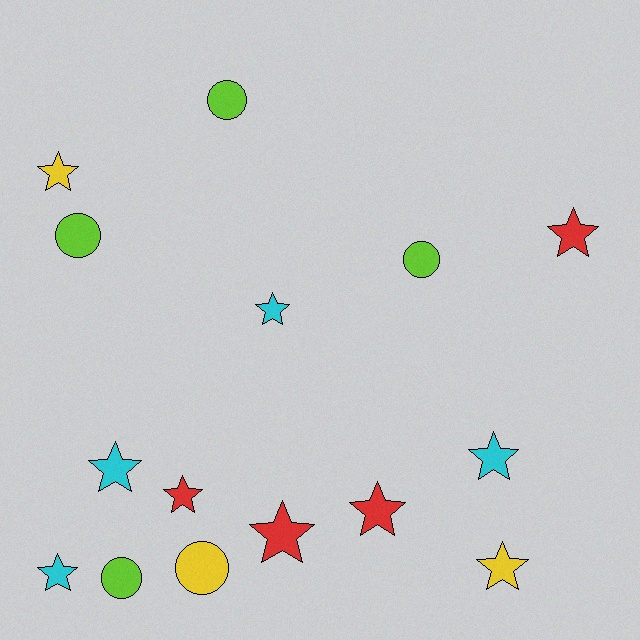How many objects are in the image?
There are 15 objects.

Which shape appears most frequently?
Star, with 10 objects.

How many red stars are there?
There are 4 red stars.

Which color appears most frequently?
Cyan, with 4 objects.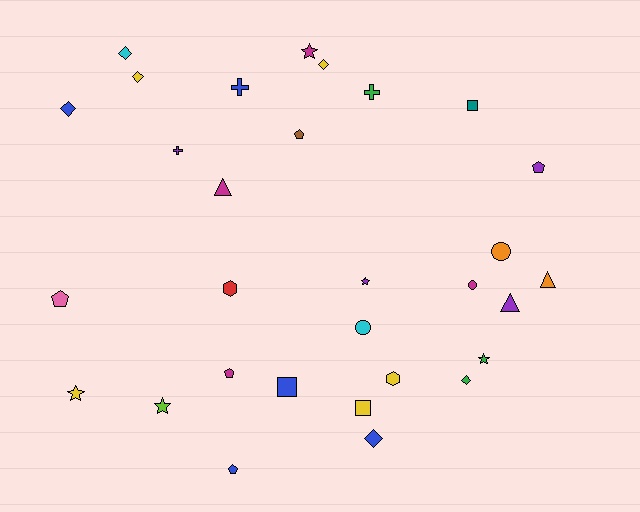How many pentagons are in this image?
There are 5 pentagons.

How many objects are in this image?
There are 30 objects.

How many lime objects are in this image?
There is 1 lime object.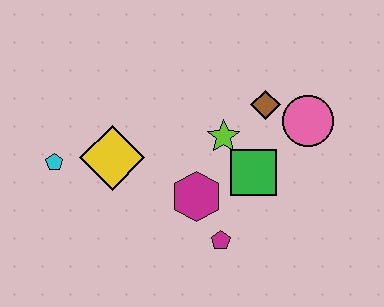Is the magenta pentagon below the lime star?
Yes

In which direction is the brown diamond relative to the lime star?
The brown diamond is to the right of the lime star.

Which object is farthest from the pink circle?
The cyan pentagon is farthest from the pink circle.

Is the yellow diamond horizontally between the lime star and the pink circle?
No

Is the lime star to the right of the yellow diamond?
Yes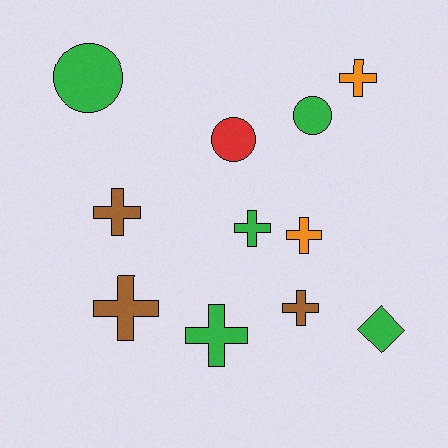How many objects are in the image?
There are 11 objects.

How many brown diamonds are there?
There are no brown diamonds.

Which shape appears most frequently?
Cross, with 7 objects.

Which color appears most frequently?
Green, with 5 objects.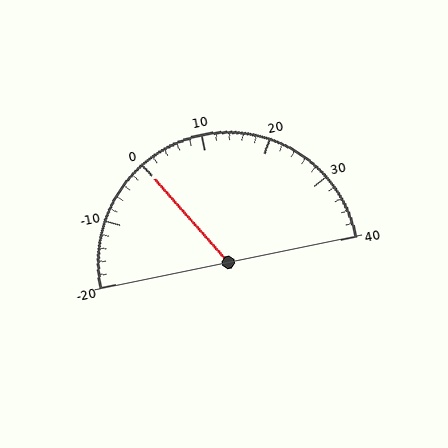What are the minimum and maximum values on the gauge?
The gauge ranges from -20 to 40.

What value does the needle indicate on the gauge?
The needle indicates approximately 0.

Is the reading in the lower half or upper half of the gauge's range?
The reading is in the lower half of the range (-20 to 40).